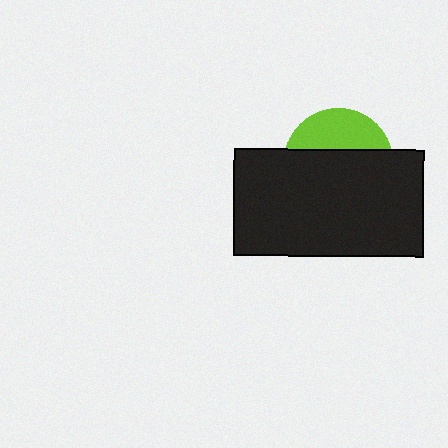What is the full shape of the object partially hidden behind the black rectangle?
The partially hidden object is a lime circle.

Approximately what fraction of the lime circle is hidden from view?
Roughly 66% of the lime circle is hidden behind the black rectangle.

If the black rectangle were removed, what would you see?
You would see the complete lime circle.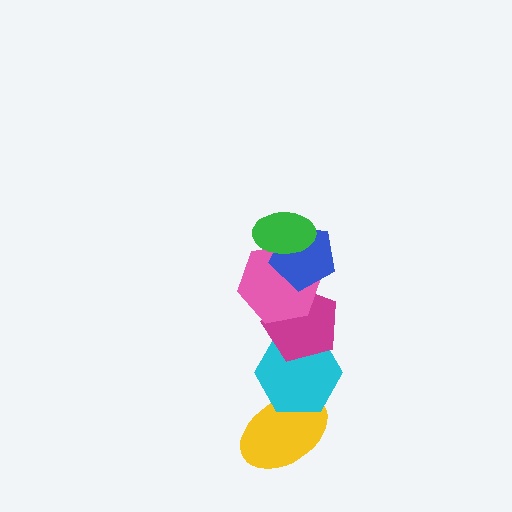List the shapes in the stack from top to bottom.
From top to bottom: the green ellipse, the blue pentagon, the pink hexagon, the magenta pentagon, the cyan hexagon, the yellow ellipse.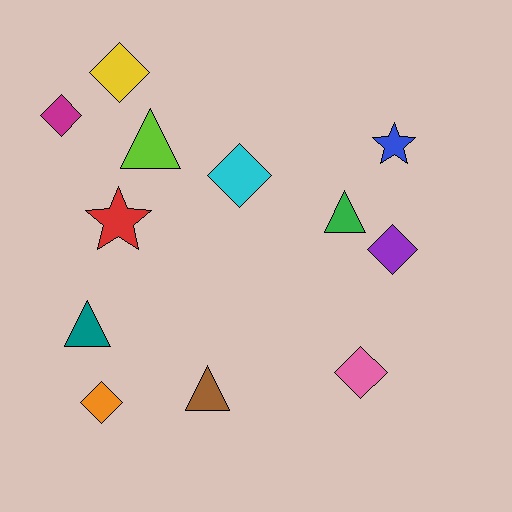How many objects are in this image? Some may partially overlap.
There are 12 objects.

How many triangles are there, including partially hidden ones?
There are 4 triangles.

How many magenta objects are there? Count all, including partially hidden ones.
There is 1 magenta object.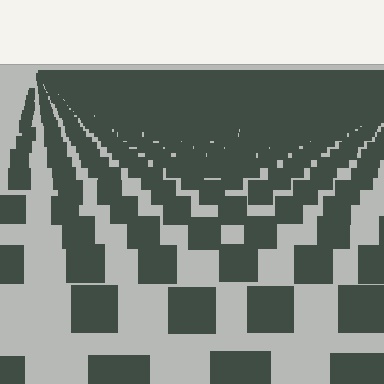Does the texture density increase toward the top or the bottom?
Density increases toward the top.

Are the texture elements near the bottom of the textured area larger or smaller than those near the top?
Larger. Near the bottom, elements are closer to the viewer and appear at a bigger on-screen size.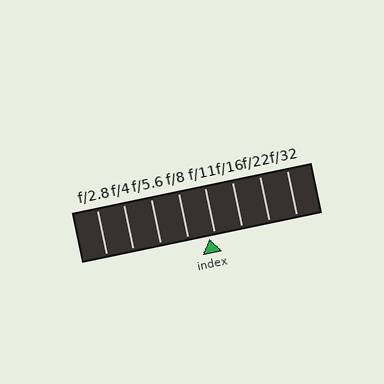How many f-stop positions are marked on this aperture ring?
There are 8 f-stop positions marked.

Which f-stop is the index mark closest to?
The index mark is closest to f/11.